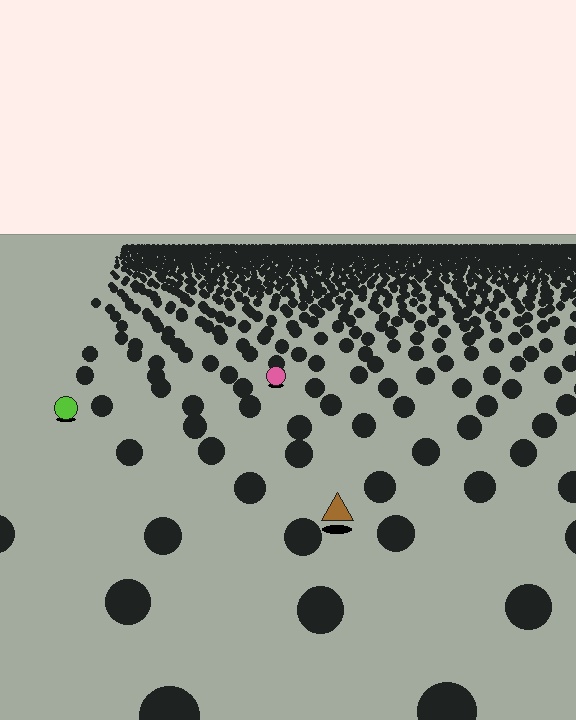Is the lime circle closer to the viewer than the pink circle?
Yes. The lime circle is closer — you can tell from the texture gradient: the ground texture is coarser near it.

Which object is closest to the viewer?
The brown triangle is closest. The texture marks near it are larger and more spread out.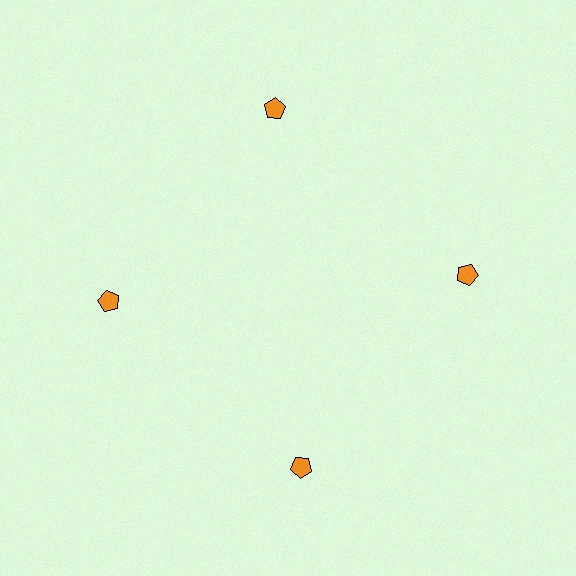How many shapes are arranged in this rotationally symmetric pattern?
There are 4 shapes, arranged in 4 groups of 1.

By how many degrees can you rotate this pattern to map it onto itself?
The pattern maps onto itself every 90 degrees of rotation.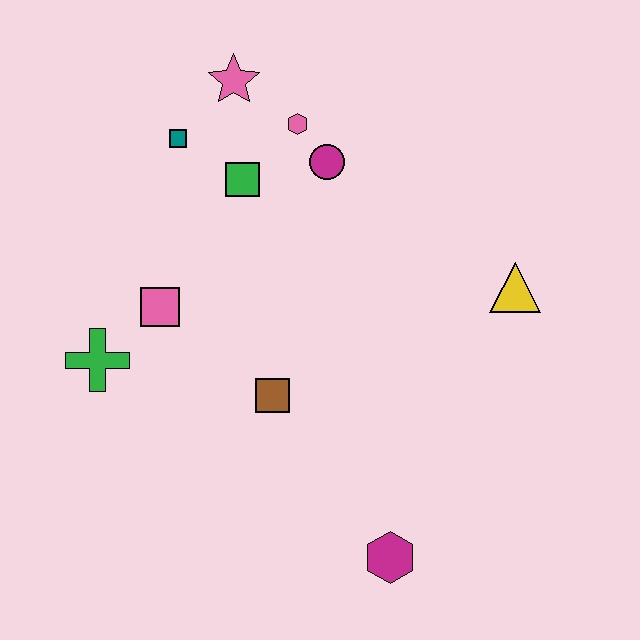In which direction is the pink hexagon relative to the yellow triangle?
The pink hexagon is to the left of the yellow triangle.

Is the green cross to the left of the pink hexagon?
Yes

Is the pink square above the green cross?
Yes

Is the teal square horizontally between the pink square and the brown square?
Yes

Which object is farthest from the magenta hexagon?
The pink star is farthest from the magenta hexagon.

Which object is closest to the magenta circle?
The pink hexagon is closest to the magenta circle.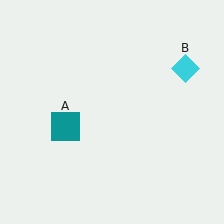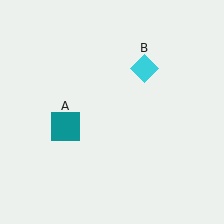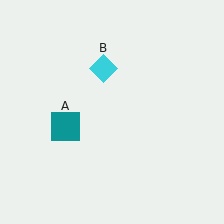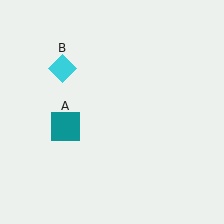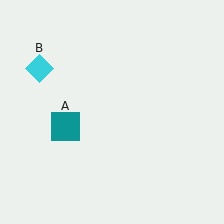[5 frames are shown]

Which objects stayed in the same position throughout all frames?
Teal square (object A) remained stationary.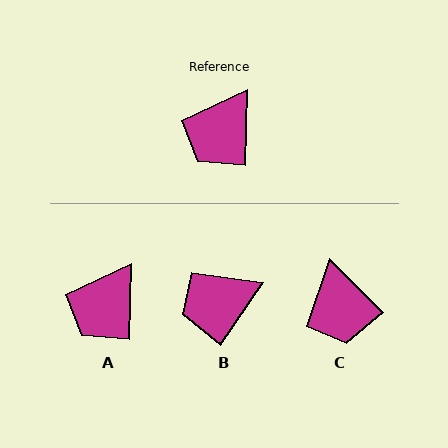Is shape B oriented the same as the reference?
No, it is off by about 33 degrees.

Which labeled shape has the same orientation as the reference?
A.